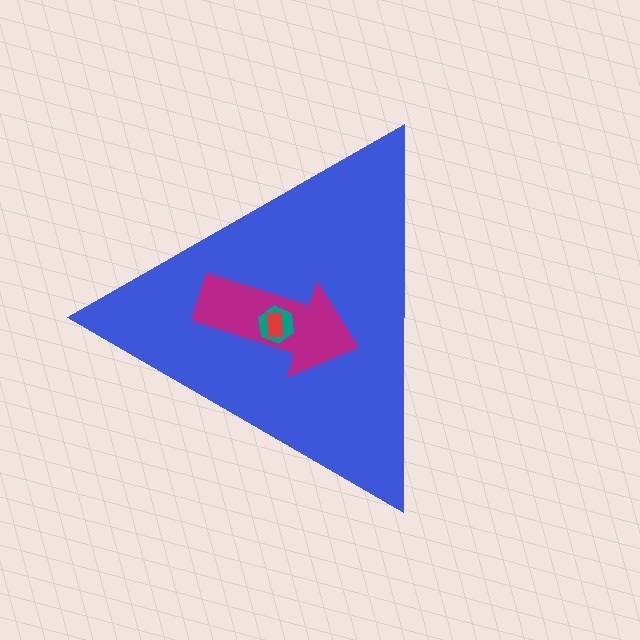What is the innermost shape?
The red rectangle.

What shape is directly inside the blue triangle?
The magenta arrow.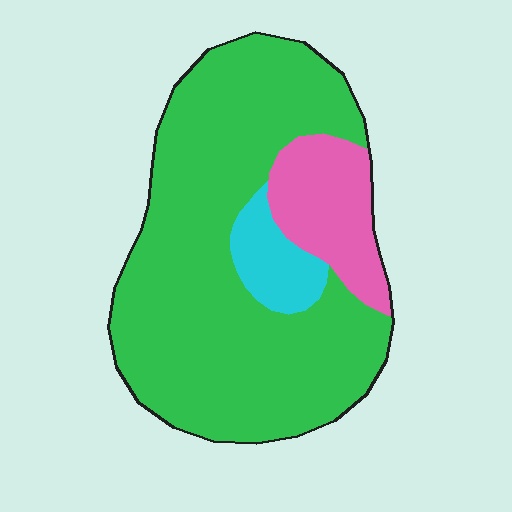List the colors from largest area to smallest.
From largest to smallest: green, pink, cyan.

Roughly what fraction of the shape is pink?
Pink takes up less than a quarter of the shape.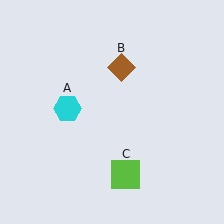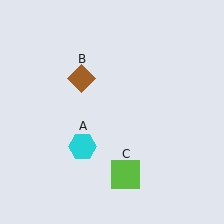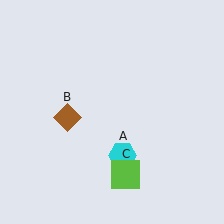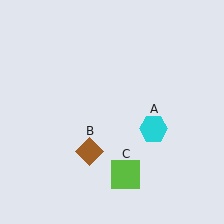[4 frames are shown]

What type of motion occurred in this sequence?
The cyan hexagon (object A), brown diamond (object B) rotated counterclockwise around the center of the scene.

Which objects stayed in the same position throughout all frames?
Lime square (object C) remained stationary.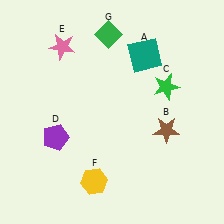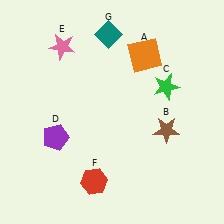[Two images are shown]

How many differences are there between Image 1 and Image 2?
There are 3 differences between the two images.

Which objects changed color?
A changed from teal to orange. F changed from yellow to red. G changed from green to teal.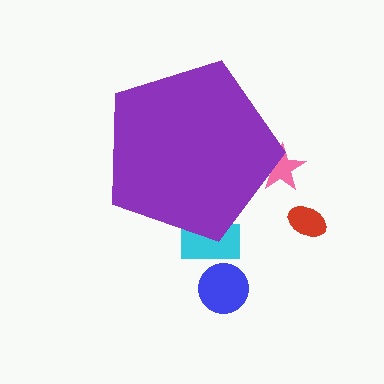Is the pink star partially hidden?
Yes, the pink star is partially hidden behind the purple pentagon.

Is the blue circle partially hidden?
No, the blue circle is fully visible.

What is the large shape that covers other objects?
A purple pentagon.